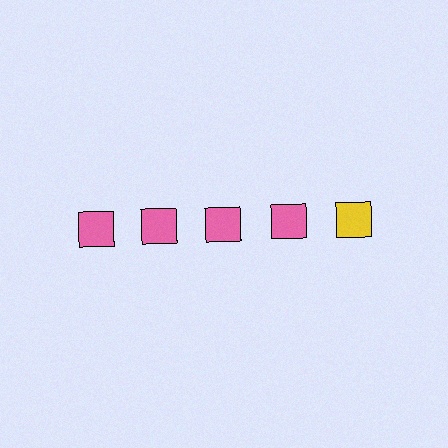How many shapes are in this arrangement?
There are 5 shapes arranged in a grid pattern.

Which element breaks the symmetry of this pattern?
The yellow square in the top row, rightmost column breaks the symmetry. All other shapes are pink squares.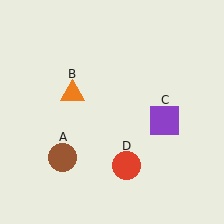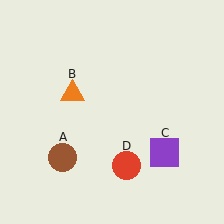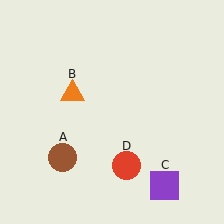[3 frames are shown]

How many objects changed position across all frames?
1 object changed position: purple square (object C).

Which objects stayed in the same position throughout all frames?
Brown circle (object A) and orange triangle (object B) and red circle (object D) remained stationary.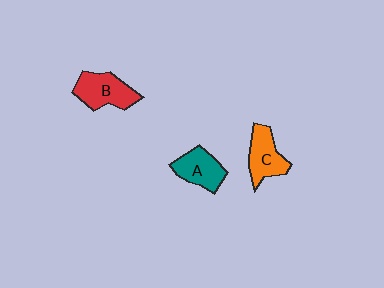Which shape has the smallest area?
Shape A (teal).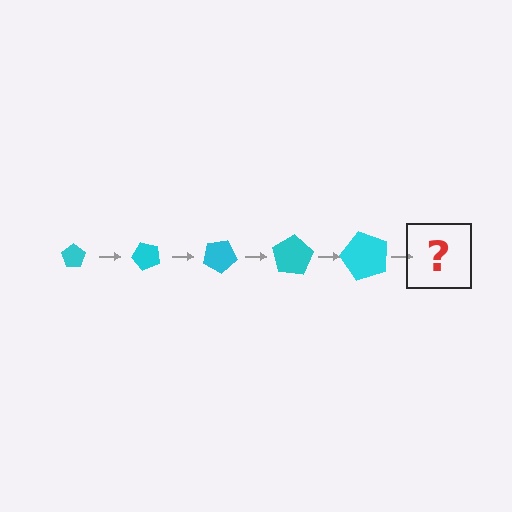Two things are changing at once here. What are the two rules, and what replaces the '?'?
The two rules are that the pentagon grows larger each step and it rotates 50 degrees each step. The '?' should be a pentagon, larger than the previous one and rotated 250 degrees from the start.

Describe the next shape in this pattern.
It should be a pentagon, larger than the previous one and rotated 250 degrees from the start.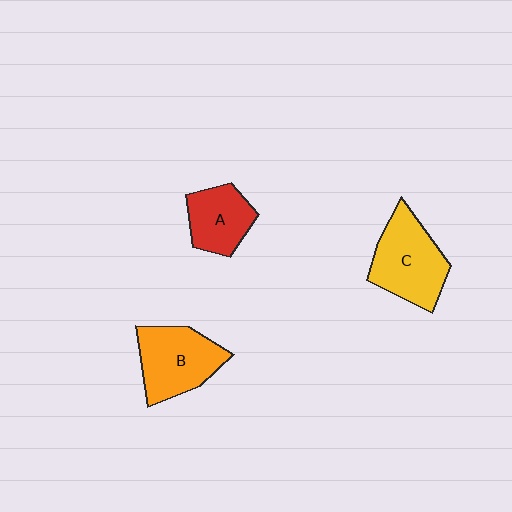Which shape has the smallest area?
Shape A (red).